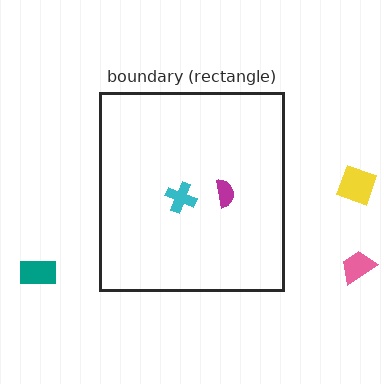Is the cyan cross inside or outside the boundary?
Inside.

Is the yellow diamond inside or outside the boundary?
Outside.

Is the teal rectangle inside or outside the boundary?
Outside.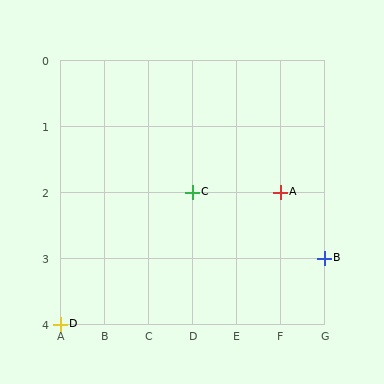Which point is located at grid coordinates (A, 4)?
Point D is at (A, 4).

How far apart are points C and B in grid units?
Points C and B are 3 columns and 1 row apart (about 3.2 grid units diagonally).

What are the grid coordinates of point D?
Point D is at grid coordinates (A, 4).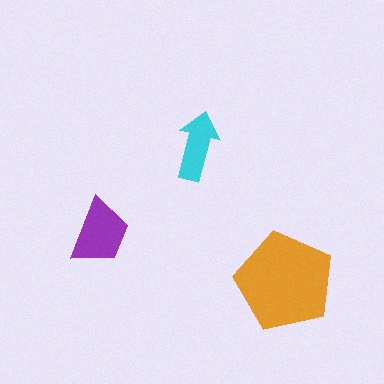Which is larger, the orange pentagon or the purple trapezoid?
The orange pentagon.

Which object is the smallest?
The cyan arrow.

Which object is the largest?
The orange pentagon.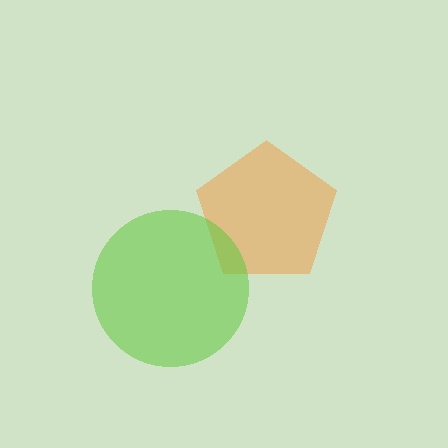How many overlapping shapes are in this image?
There are 2 overlapping shapes in the image.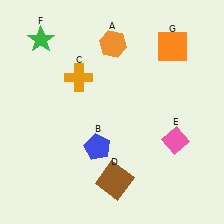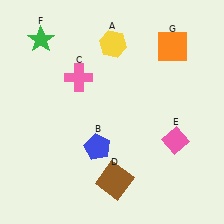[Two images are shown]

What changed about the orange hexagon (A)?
In Image 1, A is orange. In Image 2, it changed to yellow.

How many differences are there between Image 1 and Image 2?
There are 2 differences between the two images.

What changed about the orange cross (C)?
In Image 1, C is orange. In Image 2, it changed to pink.